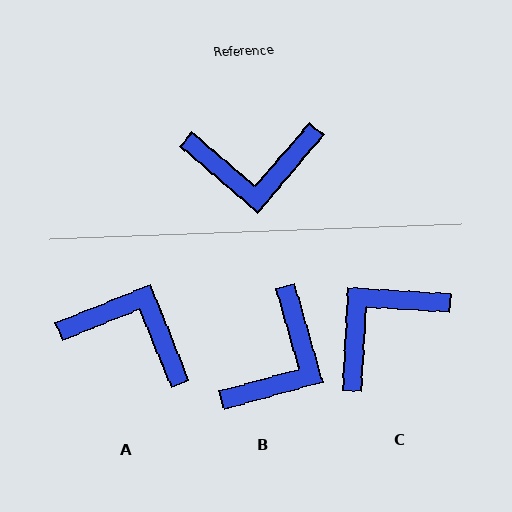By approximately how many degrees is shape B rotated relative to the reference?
Approximately 56 degrees counter-clockwise.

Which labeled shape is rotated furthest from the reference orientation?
A, about 152 degrees away.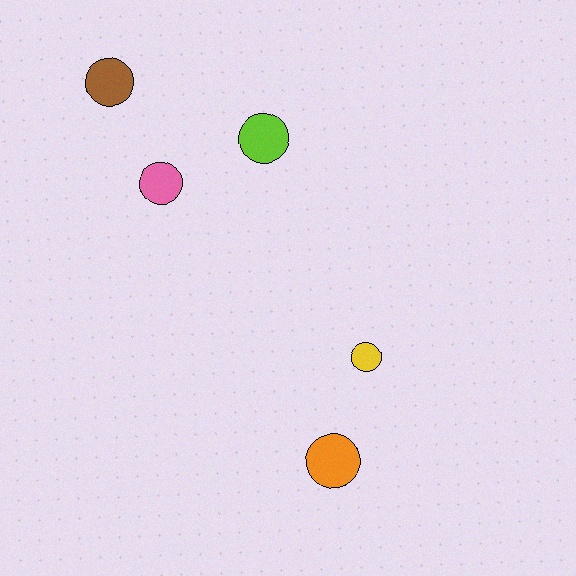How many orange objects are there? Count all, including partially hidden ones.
There is 1 orange object.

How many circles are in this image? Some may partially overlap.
There are 5 circles.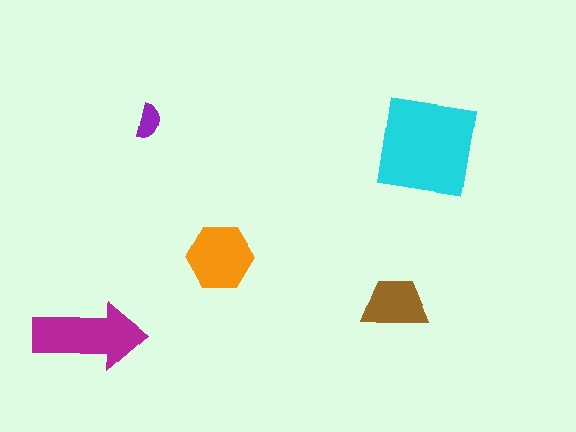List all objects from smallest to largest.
The purple semicircle, the brown trapezoid, the orange hexagon, the magenta arrow, the cyan square.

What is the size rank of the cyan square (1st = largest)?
1st.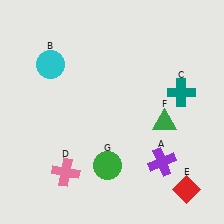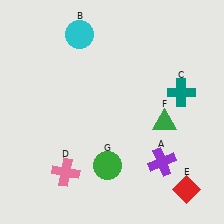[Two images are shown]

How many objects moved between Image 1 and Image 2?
1 object moved between the two images.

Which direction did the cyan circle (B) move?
The cyan circle (B) moved up.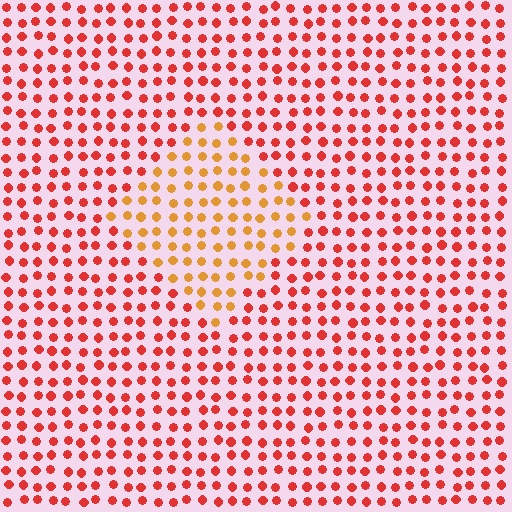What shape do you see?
I see a diamond.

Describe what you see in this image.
The image is filled with small red elements in a uniform arrangement. A diamond-shaped region is visible where the elements are tinted to a slightly different hue, forming a subtle color boundary.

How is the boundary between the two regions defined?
The boundary is defined purely by a slight shift in hue (about 35 degrees). Spacing, size, and orientation are identical on both sides.